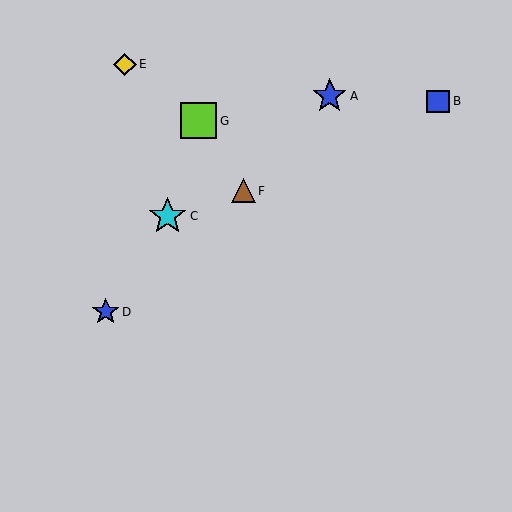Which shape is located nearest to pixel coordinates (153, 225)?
The cyan star (labeled C) at (167, 216) is nearest to that location.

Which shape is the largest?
The cyan star (labeled C) is the largest.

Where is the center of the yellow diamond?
The center of the yellow diamond is at (125, 64).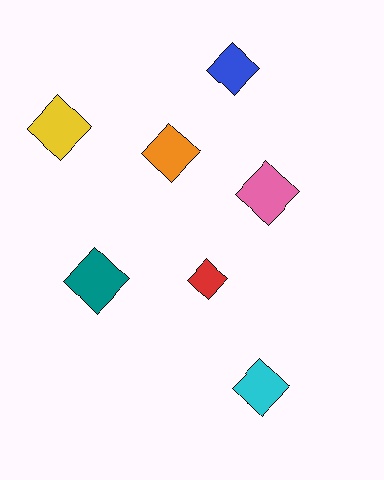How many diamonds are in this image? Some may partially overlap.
There are 7 diamonds.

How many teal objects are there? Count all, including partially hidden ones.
There is 1 teal object.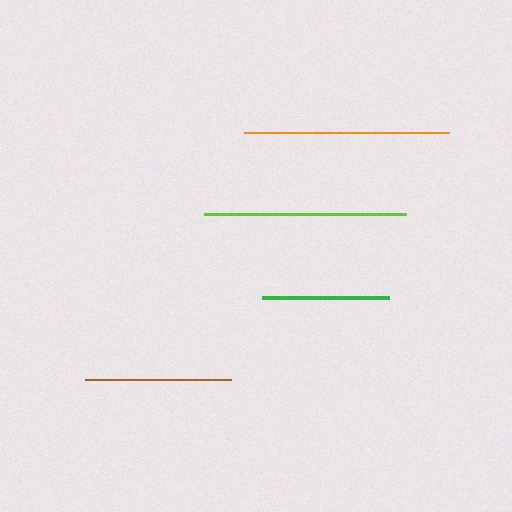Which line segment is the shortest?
The green line is the shortest at approximately 128 pixels.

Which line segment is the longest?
The orange line is the longest at approximately 204 pixels.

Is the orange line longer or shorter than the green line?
The orange line is longer than the green line.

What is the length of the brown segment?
The brown segment is approximately 147 pixels long.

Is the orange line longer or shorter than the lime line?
The orange line is longer than the lime line.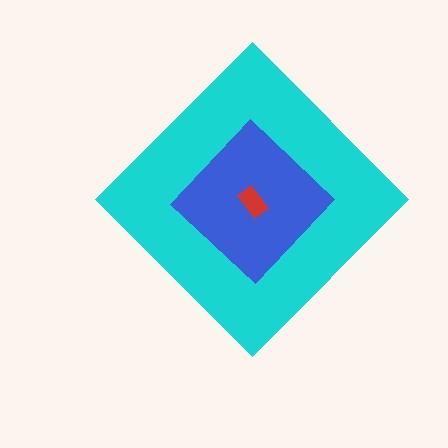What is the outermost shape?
The cyan diamond.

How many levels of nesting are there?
3.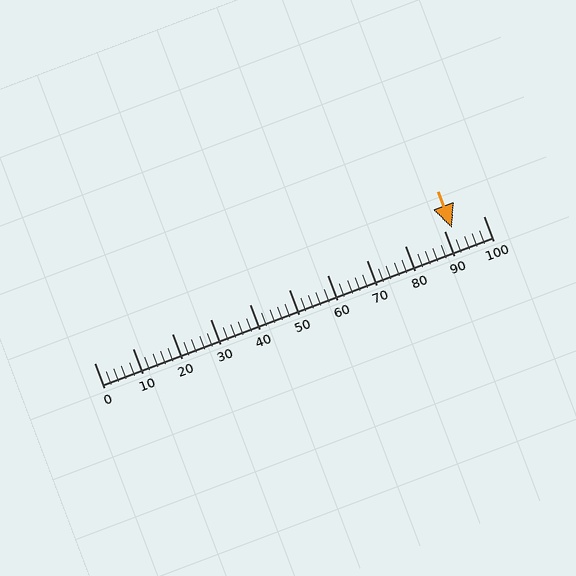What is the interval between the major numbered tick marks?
The major tick marks are spaced 10 units apart.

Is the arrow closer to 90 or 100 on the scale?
The arrow is closer to 90.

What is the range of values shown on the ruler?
The ruler shows values from 0 to 100.